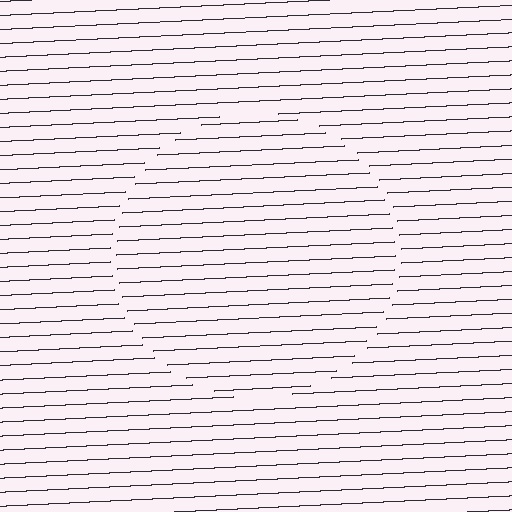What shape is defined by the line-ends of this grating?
An illusory circle. The interior of the shape contains the same grating, shifted by half a period — the contour is defined by the phase discontinuity where line-ends from the inner and outer gratings abut.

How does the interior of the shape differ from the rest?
The interior of the shape contains the same grating, shifted by half a period — the contour is defined by the phase discontinuity where line-ends from the inner and outer gratings abut.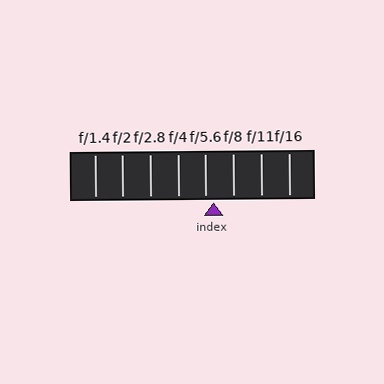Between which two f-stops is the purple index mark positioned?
The index mark is between f/5.6 and f/8.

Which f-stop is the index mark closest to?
The index mark is closest to f/5.6.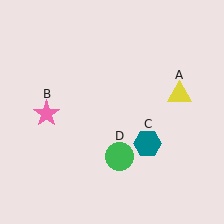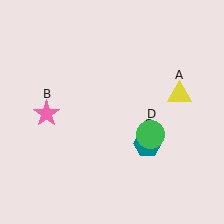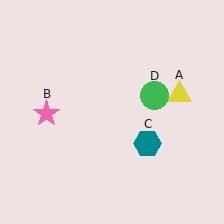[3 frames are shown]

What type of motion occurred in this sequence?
The green circle (object D) rotated counterclockwise around the center of the scene.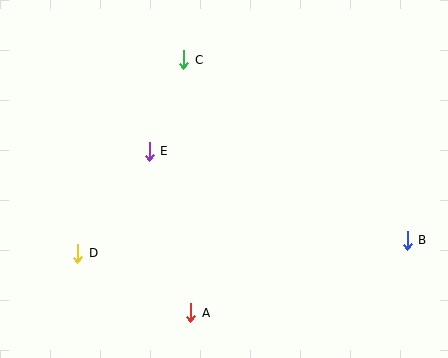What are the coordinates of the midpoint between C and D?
The midpoint between C and D is at (131, 157).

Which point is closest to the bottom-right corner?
Point B is closest to the bottom-right corner.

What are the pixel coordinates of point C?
Point C is at (184, 60).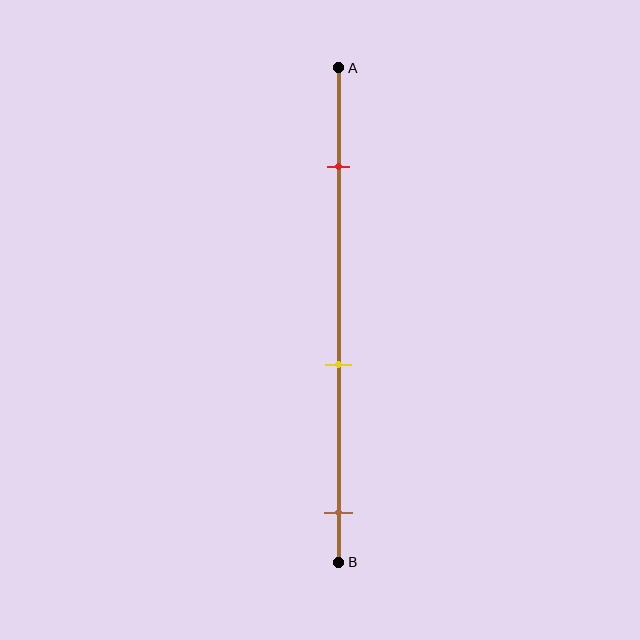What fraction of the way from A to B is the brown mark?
The brown mark is approximately 90% (0.9) of the way from A to B.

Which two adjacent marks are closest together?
The yellow and brown marks are the closest adjacent pair.